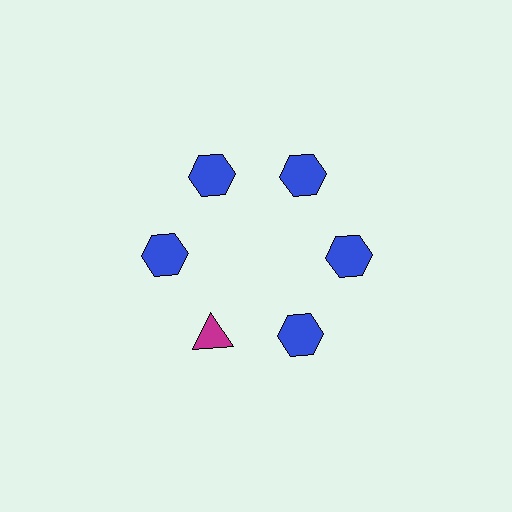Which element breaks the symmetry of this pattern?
The magenta triangle at roughly the 7 o'clock position breaks the symmetry. All other shapes are blue hexagons.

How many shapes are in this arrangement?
There are 6 shapes arranged in a ring pattern.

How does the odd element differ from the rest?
It differs in both color (magenta instead of blue) and shape (triangle instead of hexagon).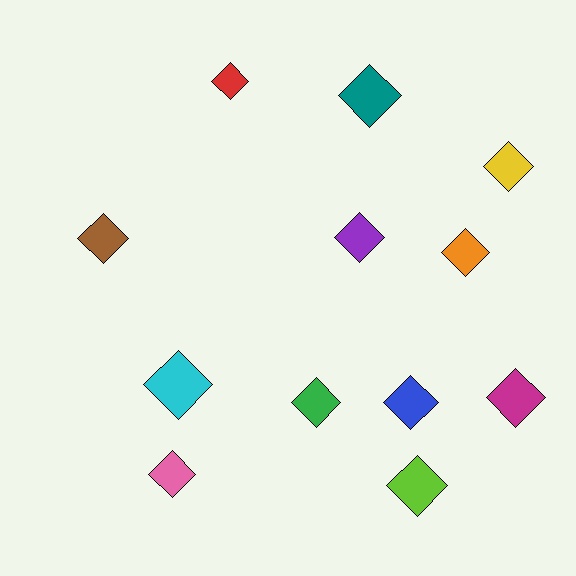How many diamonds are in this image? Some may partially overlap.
There are 12 diamonds.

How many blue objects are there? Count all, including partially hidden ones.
There is 1 blue object.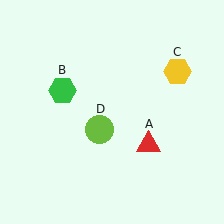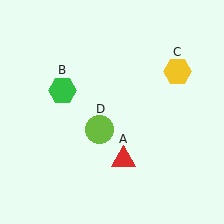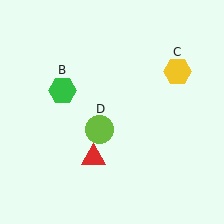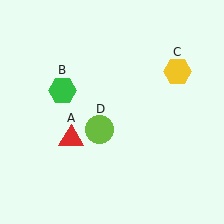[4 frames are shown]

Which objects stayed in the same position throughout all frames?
Green hexagon (object B) and yellow hexagon (object C) and lime circle (object D) remained stationary.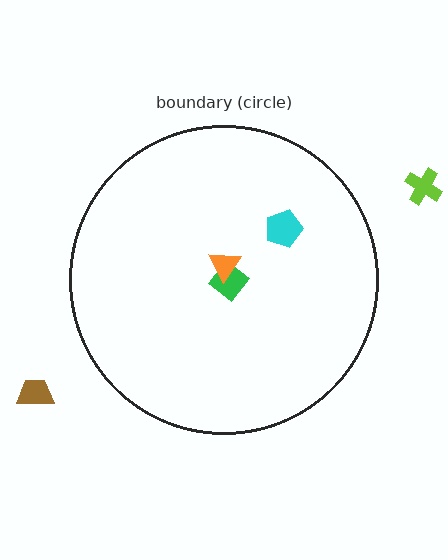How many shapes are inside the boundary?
3 inside, 2 outside.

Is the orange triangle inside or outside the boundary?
Inside.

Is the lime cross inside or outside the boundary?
Outside.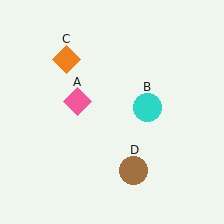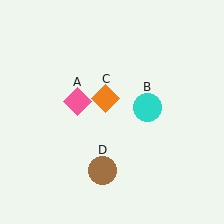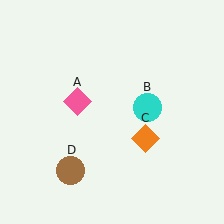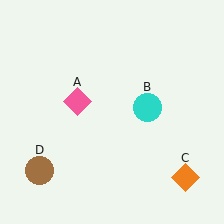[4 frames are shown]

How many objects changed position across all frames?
2 objects changed position: orange diamond (object C), brown circle (object D).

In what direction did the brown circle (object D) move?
The brown circle (object D) moved left.